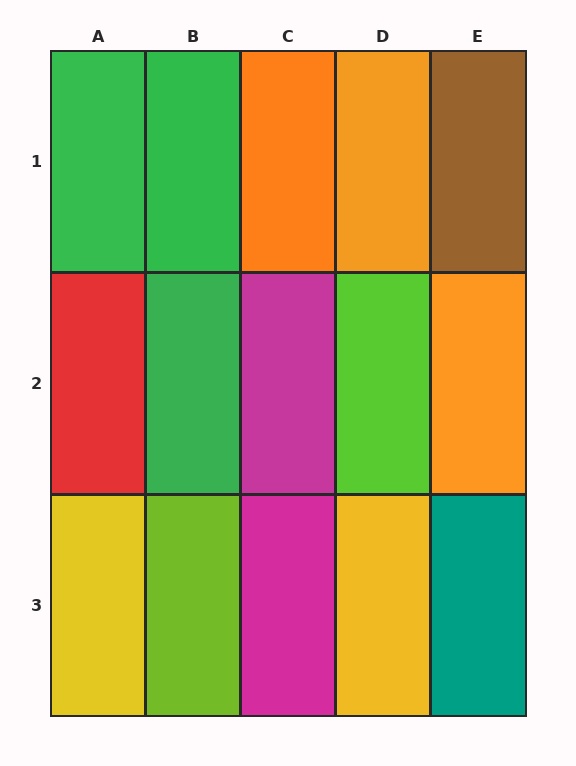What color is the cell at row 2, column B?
Green.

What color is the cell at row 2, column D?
Lime.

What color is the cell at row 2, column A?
Red.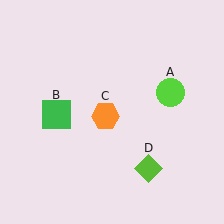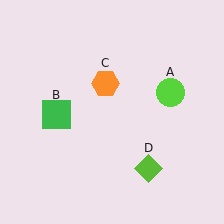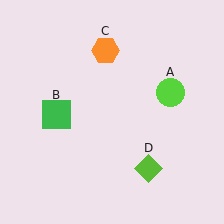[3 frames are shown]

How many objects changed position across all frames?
1 object changed position: orange hexagon (object C).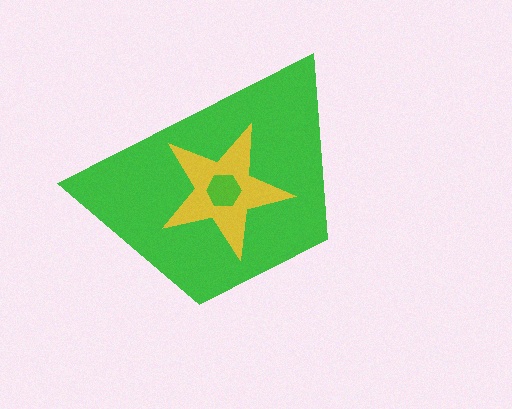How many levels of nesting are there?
3.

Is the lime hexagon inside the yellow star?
Yes.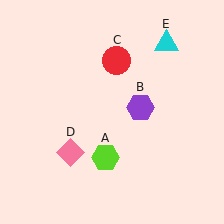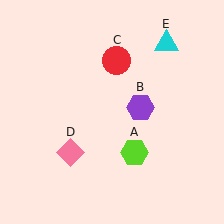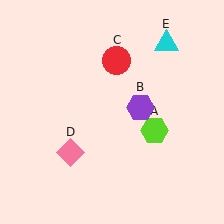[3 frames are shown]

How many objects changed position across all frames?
1 object changed position: lime hexagon (object A).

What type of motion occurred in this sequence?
The lime hexagon (object A) rotated counterclockwise around the center of the scene.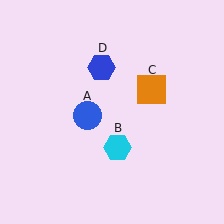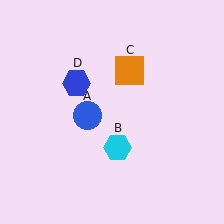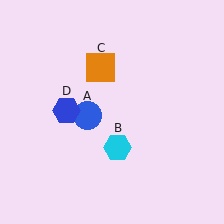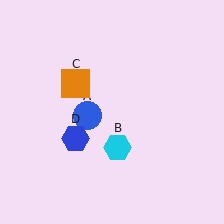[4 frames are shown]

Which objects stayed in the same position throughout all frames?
Blue circle (object A) and cyan hexagon (object B) remained stationary.